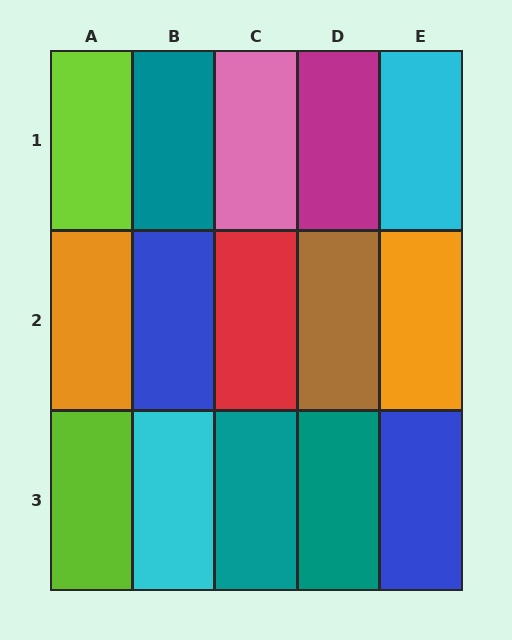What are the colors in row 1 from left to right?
Lime, teal, pink, magenta, cyan.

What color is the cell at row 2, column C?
Red.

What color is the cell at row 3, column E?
Blue.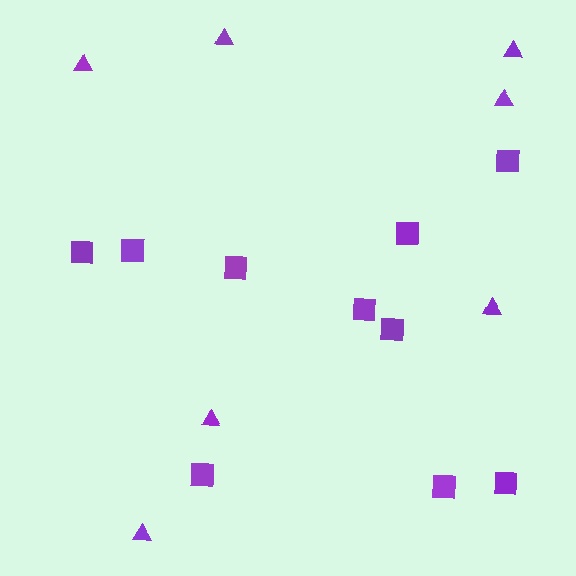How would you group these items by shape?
There are 2 groups: one group of squares (10) and one group of triangles (7).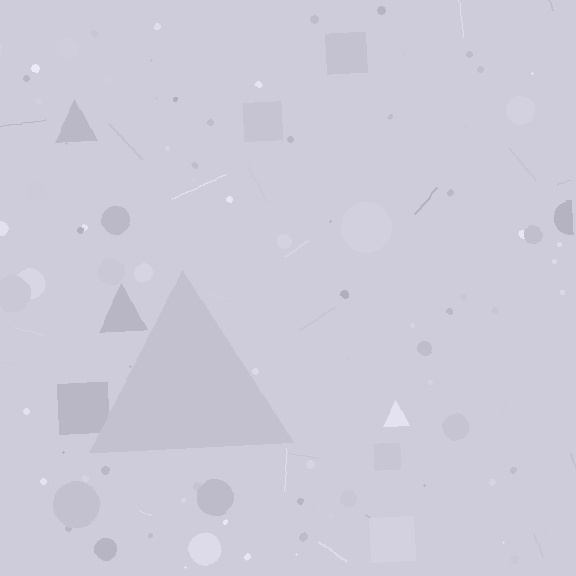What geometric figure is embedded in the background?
A triangle is embedded in the background.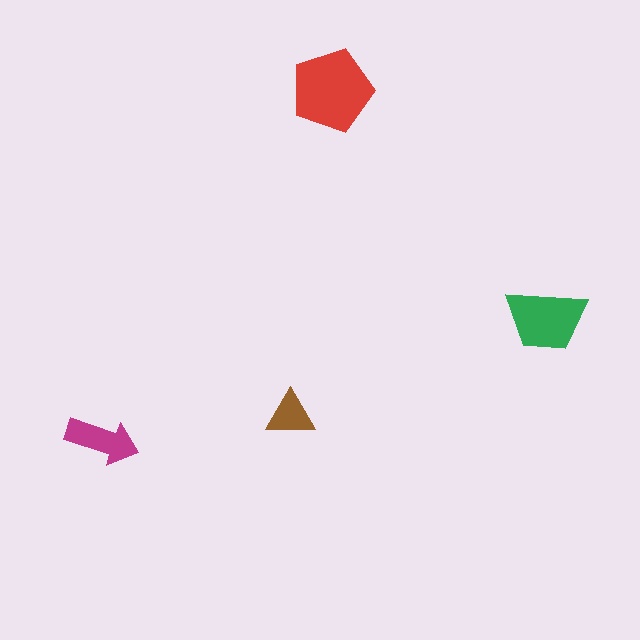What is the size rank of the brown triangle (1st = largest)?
4th.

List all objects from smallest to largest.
The brown triangle, the magenta arrow, the green trapezoid, the red pentagon.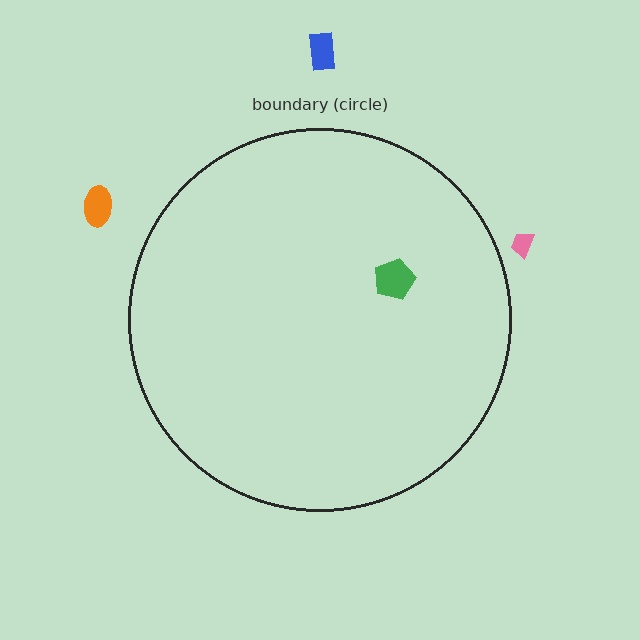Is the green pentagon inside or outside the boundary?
Inside.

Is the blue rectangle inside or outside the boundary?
Outside.